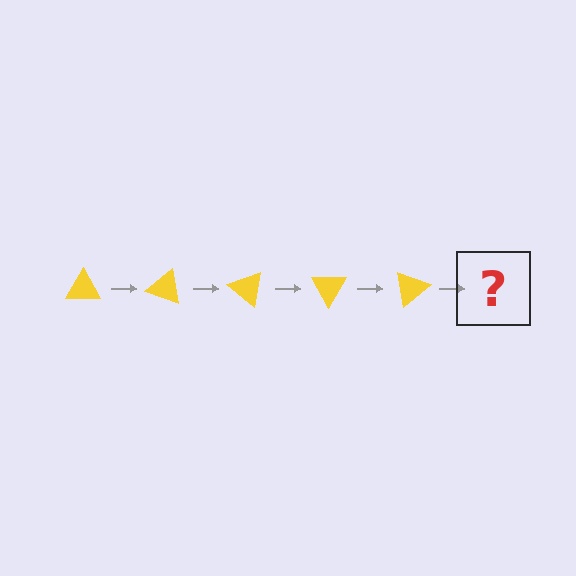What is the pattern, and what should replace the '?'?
The pattern is that the triangle rotates 20 degrees each step. The '?' should be a yellow triangle rotated 100 degrees.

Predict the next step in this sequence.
The next step is a yellow triangle rotated 100 degrees.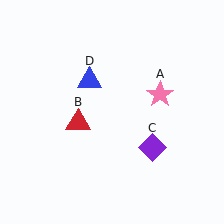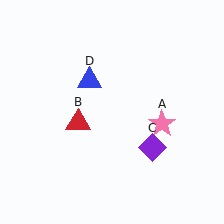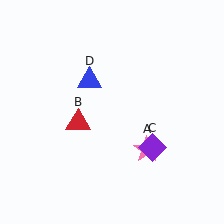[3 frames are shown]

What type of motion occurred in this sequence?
The pink star (object A) rotated clockwise around the center of the scene.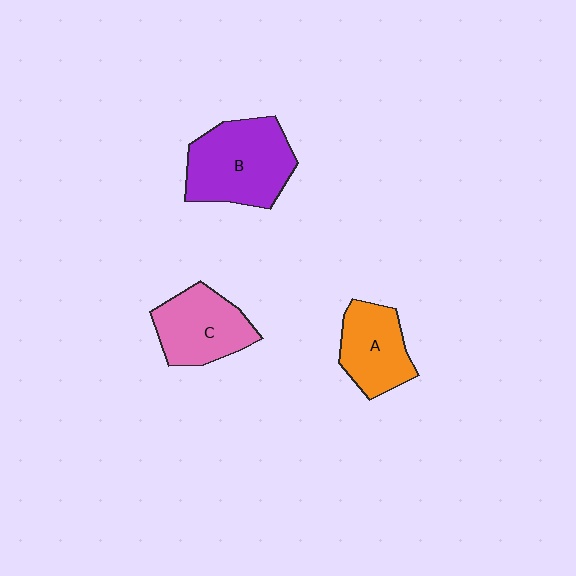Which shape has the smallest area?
Shape A (orange).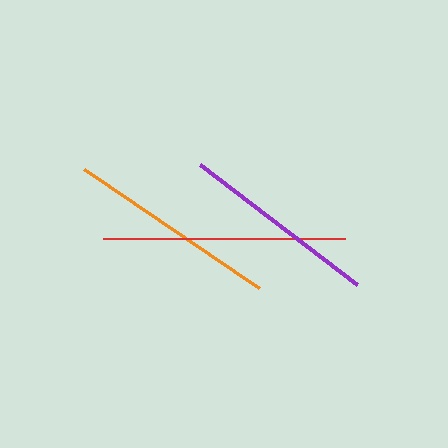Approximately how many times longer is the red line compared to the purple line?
The red line is approximately 1.2 times the length of the purple line.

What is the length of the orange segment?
The orange segment is approximately 211 pixels long.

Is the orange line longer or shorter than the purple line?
The orange line is longer than the purple line.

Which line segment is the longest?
The red line is the longest at approximately 242 pixels.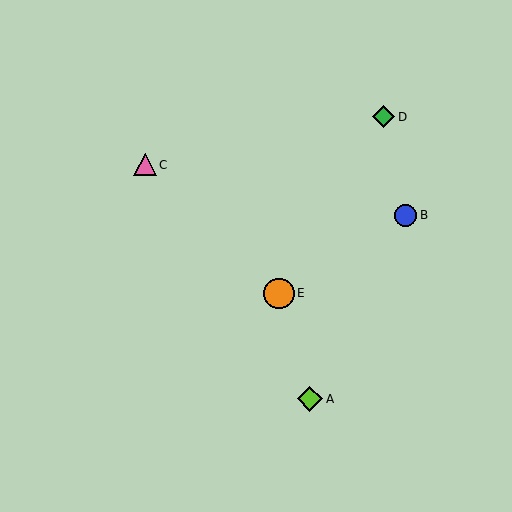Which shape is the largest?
The orange circle (labeled E) is the largest.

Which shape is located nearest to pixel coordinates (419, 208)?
The blue circle (labeled B) at (405, 216) is nearest to that location.